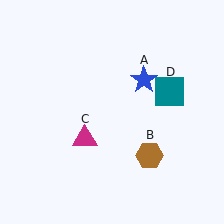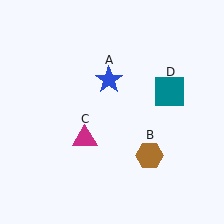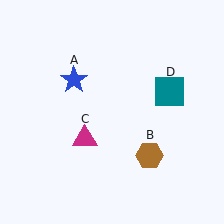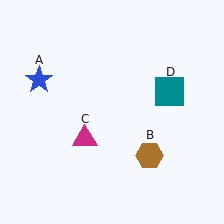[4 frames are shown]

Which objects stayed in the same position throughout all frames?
Brown hexagon (object B) and magenta triangle (object C) and teal square (object D) remained stationary.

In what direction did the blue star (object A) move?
The blue star (object A) moved left.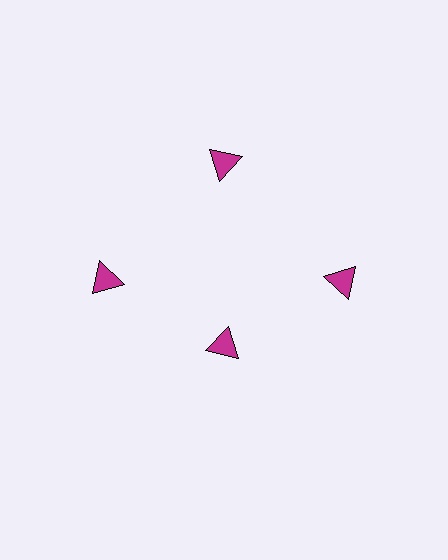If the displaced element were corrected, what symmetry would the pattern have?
It would have 4-fold rotational symmetry — the pattern would map onto itself every 90 degrees.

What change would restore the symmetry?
The symmetry would be restored by moving it outward, back onto the ring so that all 4 triangles sit at equal angles and equal distance from the center.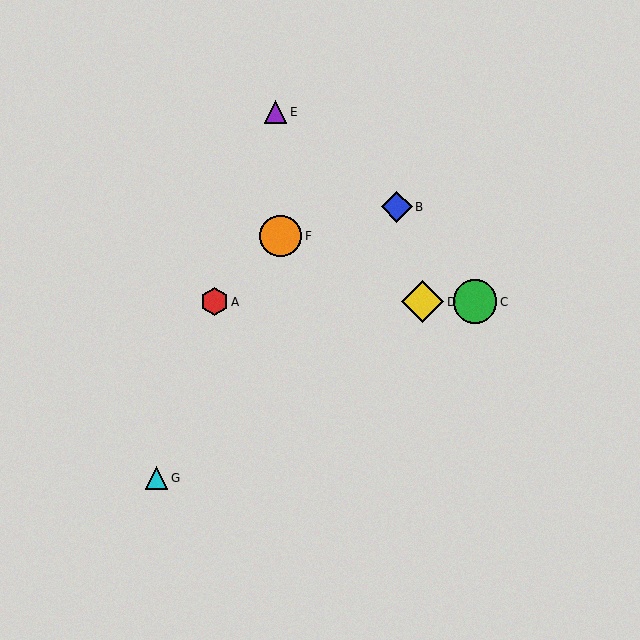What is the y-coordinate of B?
Object B is at y≈207.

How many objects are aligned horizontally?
3 objects (A, C, D) are aligned horizontally.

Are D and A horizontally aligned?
Yes, both are at y≈302.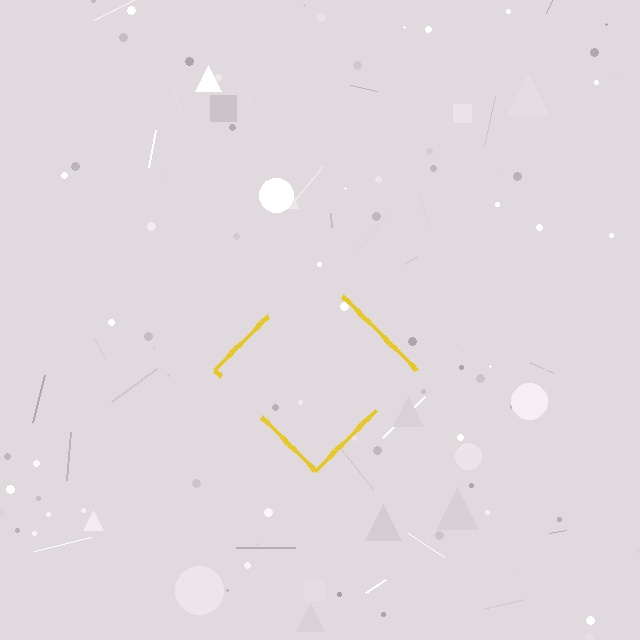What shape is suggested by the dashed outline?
The dashed outline suggests a diamond.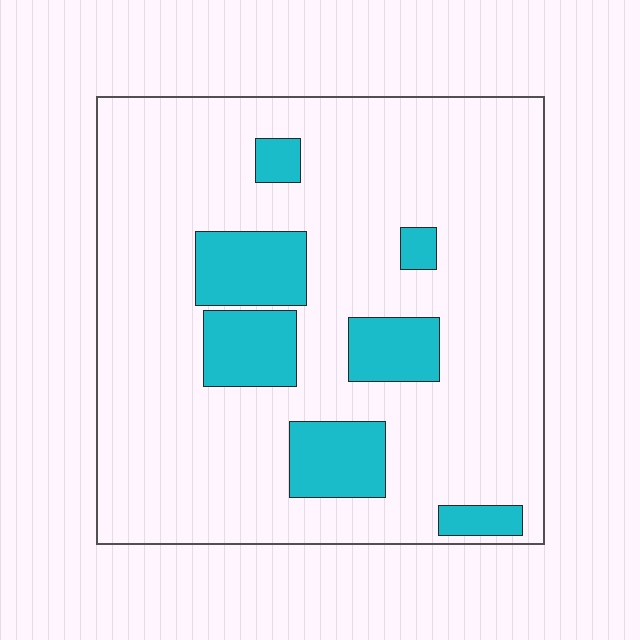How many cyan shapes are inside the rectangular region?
7.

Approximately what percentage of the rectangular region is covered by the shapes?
Approximately 20%.